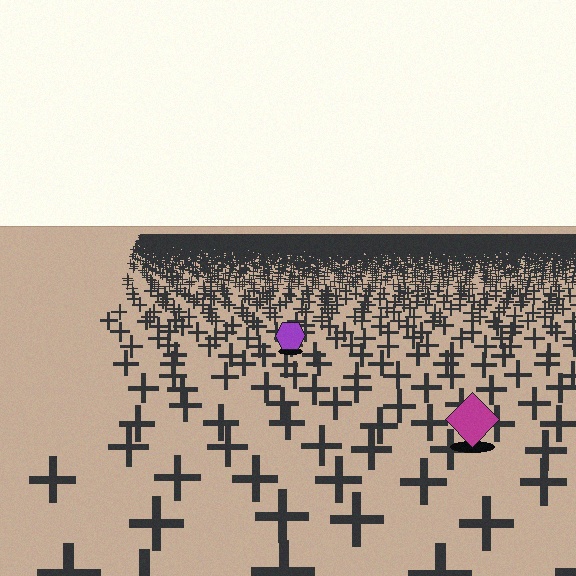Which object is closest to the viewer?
The magenta diamond is closest. The texture marks near it are larger and more spread out.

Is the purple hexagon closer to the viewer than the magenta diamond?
No. The magenta diamond is closer — you can tell from the texture gradient: the ground texture is coarser near it.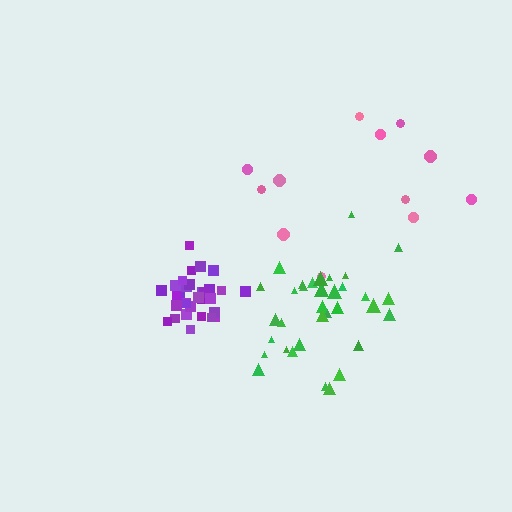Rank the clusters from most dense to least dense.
purple, green, pink.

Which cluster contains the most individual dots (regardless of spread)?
Green (34).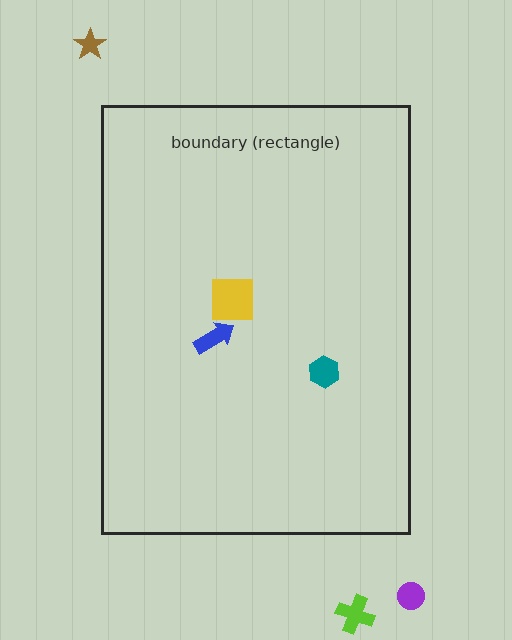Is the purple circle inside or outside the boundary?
Outside.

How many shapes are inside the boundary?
3 inside, 3 outside.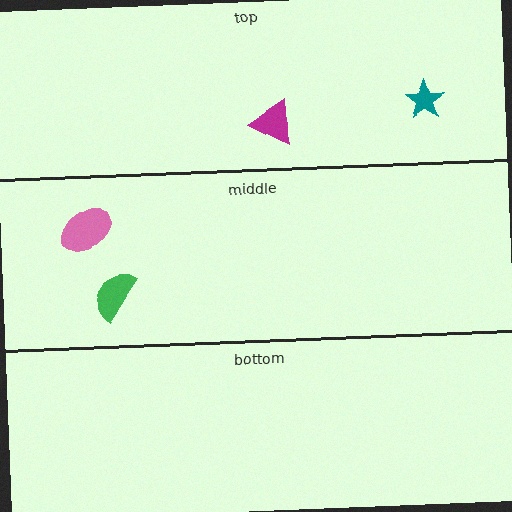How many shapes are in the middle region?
2.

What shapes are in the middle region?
The pink ellipse, the green semicircle.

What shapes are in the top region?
The magenta triangle, the teal star.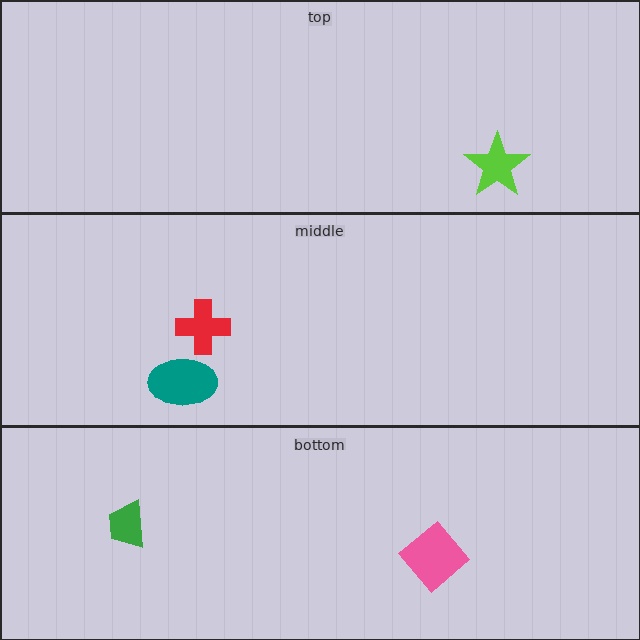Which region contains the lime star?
The top region.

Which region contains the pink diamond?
The bottom region.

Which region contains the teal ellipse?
The middle region.